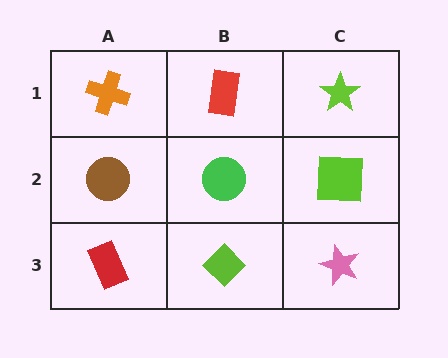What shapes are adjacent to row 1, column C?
A lime square (row 2, column C), a red rectangle (row 1, column B).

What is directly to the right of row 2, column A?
A green circle.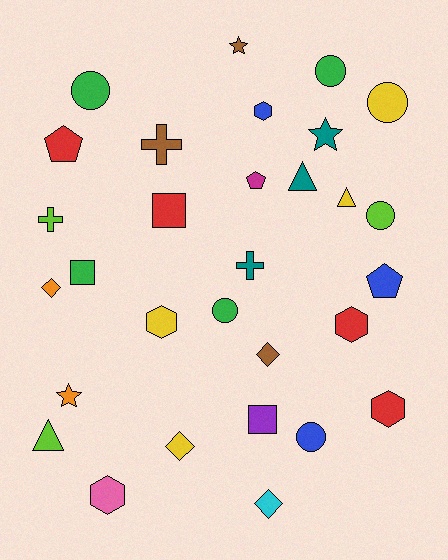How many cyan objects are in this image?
There is 1 cyan object.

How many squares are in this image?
There are 3 squares.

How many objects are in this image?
There are 30 objects.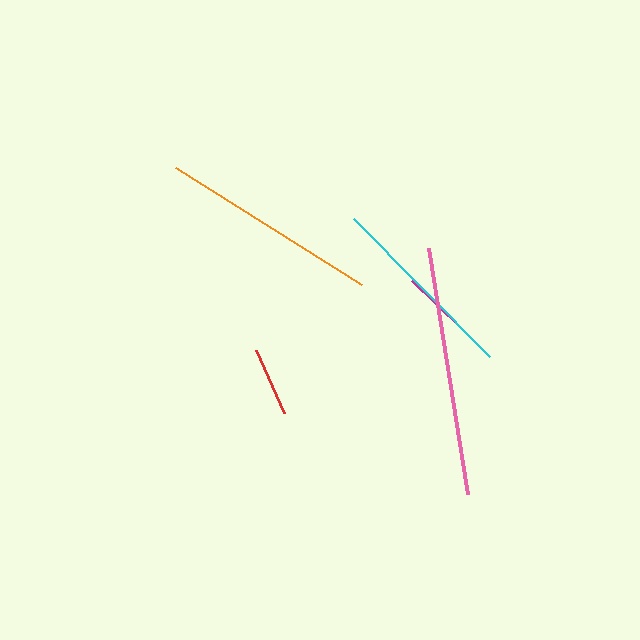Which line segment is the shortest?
The red line is the shortest at approximately 69 pixels.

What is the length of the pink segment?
The pink segment is approximately 249 pixels long.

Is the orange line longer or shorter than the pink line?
The pink line is longer than the orange line.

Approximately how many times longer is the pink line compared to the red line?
The pink line is approximately 3.6 times the length of the red line.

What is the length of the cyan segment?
The cyan segment is approximately 193 pixels long.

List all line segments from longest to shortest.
From longest to shortest: pink, orange, cyan, magenta, red.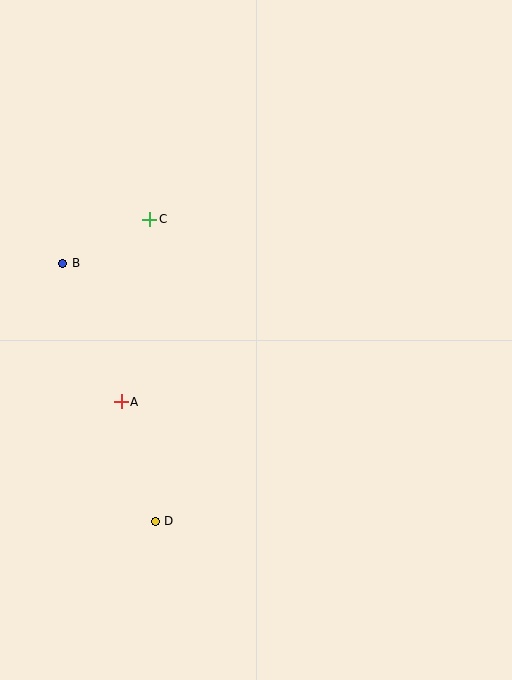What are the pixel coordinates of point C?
Point C is at (150, 220).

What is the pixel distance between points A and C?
The distance between A and C is 184 pixels.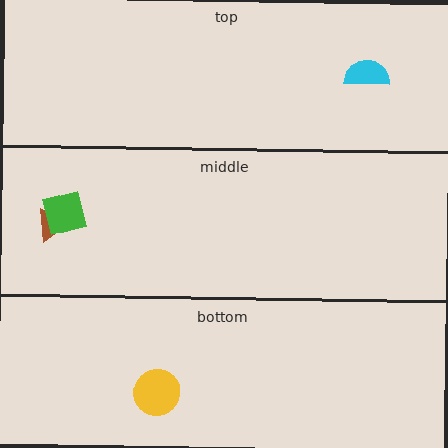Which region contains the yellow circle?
The bottom region.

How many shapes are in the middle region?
2.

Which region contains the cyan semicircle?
The top region.